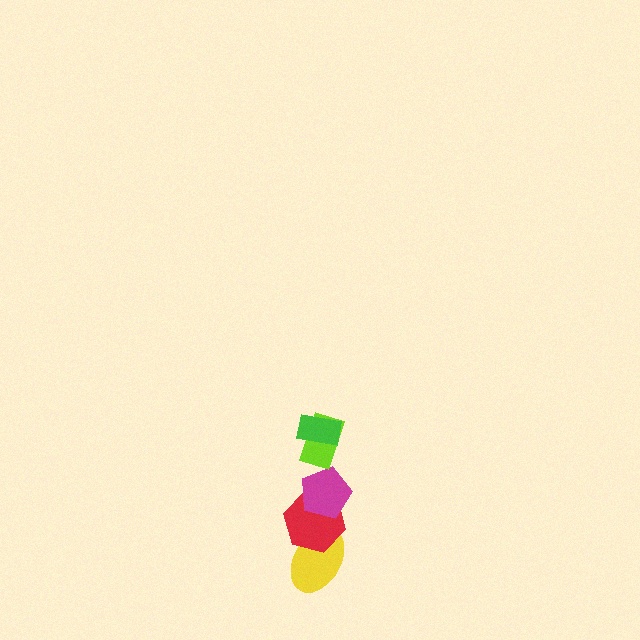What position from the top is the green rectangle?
The green rectangle is 1st from the top.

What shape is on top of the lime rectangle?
The green rectangle is on top of the lime rectangle.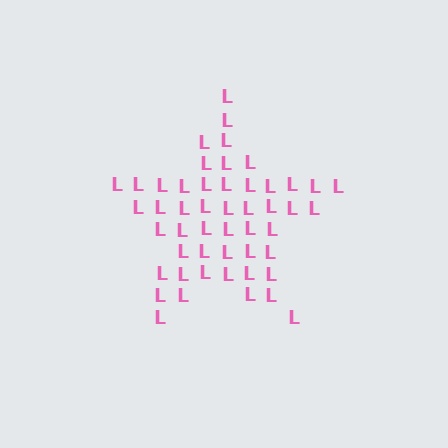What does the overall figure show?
The overall figure shows a star.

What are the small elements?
The small elements are letter L's.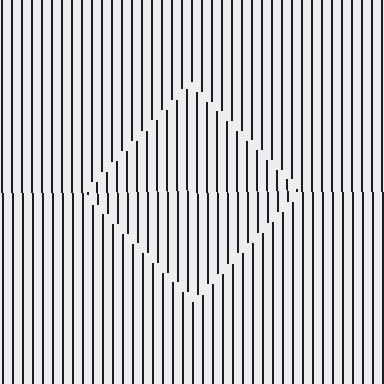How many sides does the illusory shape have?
4 sides — the line-ends trace a square.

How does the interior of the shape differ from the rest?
The interior of the shape contains the same grating, shifted by half a period — the contour is defined by the phase discontinuity where line-ends from the inner and outer gratings abut.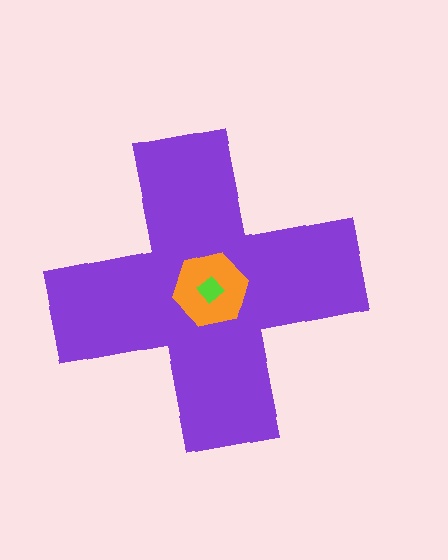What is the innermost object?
The lime diamond.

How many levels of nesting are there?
3.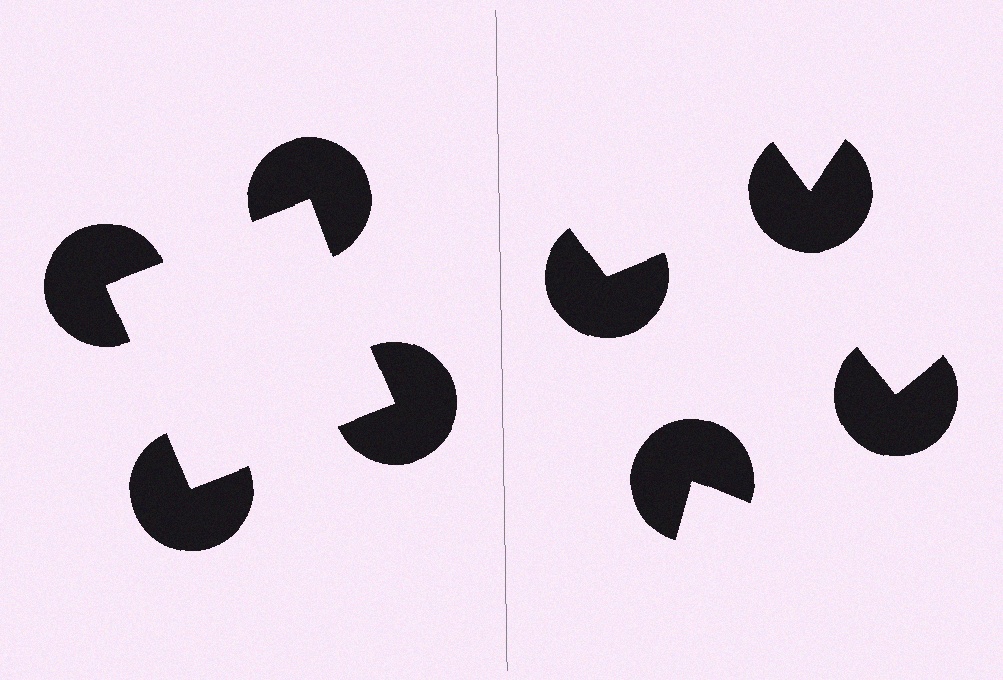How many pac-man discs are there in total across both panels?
8 — 4 on each side.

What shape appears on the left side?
An illusory square.